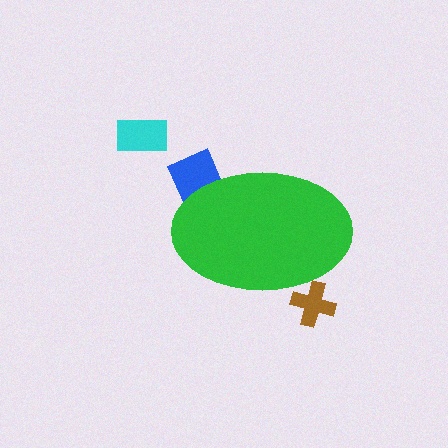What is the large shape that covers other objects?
A green ellipse.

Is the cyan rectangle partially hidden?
No, the cyan rectangle is fully visible.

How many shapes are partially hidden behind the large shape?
2 shapes are partially hidden.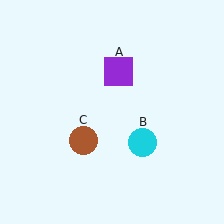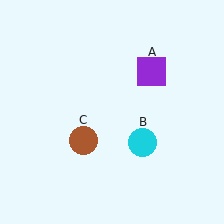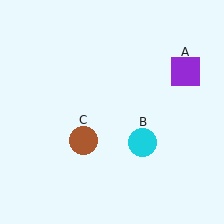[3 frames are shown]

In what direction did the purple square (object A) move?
The purple square (object A) moved right.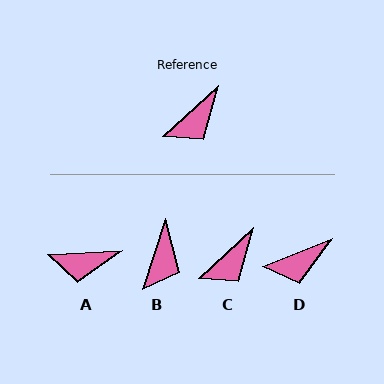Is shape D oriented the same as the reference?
No, it is off by about 21 degrees.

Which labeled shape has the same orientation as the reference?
C.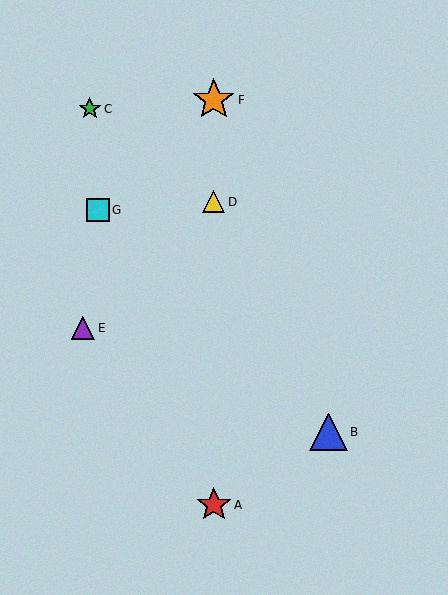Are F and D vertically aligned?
Yes, both are at x≈214.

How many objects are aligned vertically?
3 objects (A, D, F) are aligned vertically.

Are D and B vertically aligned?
No, D is at x≈214 and B is at x≈328.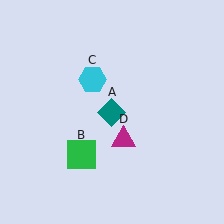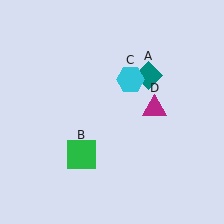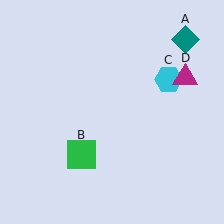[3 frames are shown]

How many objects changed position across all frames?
3 objects changed position: teal diamond (object A), cyan hexagon (object C), magenta triangle (object D).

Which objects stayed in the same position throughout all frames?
Green square (object B) remained stationary.